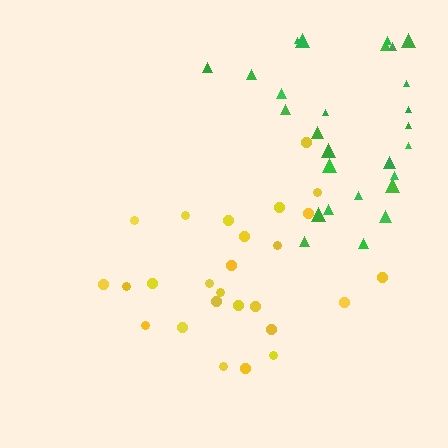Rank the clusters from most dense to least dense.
yellow, green.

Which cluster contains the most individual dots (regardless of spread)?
Green (27).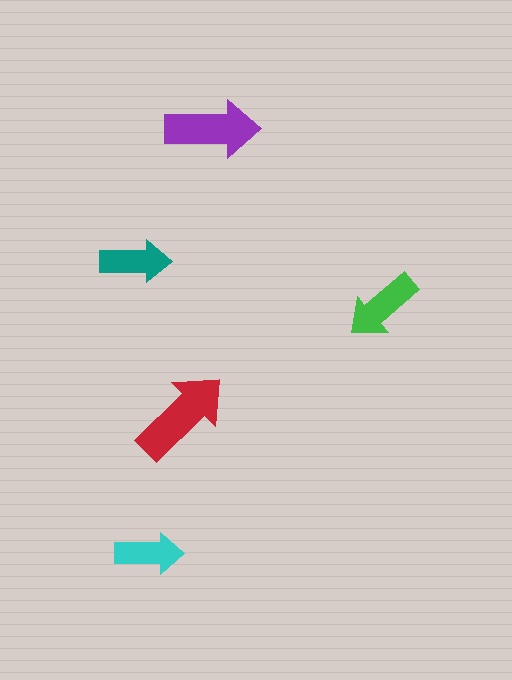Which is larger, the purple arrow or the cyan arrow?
The purple one.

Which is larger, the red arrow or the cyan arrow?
The red one.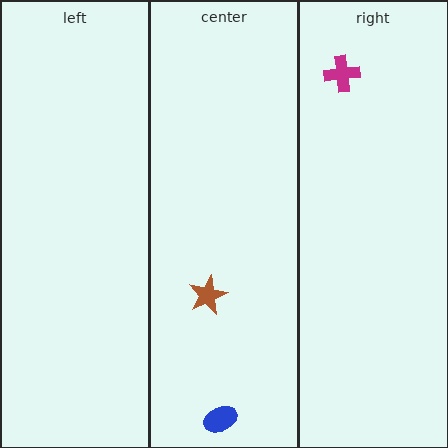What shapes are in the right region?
The magenta cross.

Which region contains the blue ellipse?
The center region.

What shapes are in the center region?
The blue ellipse, the brown star.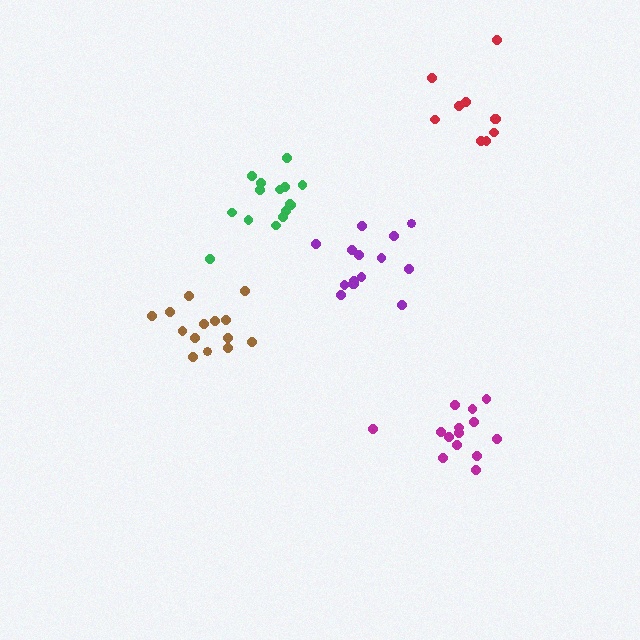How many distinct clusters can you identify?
There are 5 distinct clusters.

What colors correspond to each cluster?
The clusters are colored: magenta, green, purple, brown, red.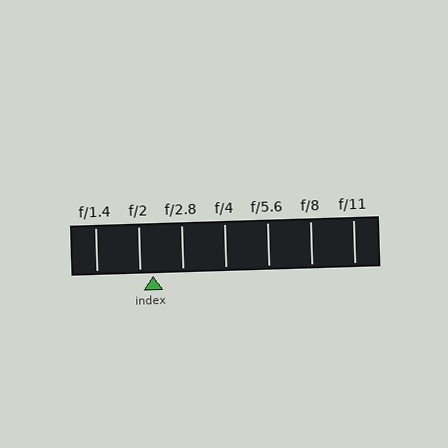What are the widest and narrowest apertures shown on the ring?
The widest aperture shown is f/1.4 and the narrowest is f/11.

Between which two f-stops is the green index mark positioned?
The index mark is between f/2 and f/2.8.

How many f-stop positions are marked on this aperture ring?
There are 7 f-stop positions marked.